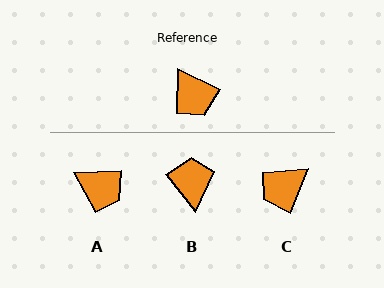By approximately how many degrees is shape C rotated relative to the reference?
Approximately 84 degrees clockwise.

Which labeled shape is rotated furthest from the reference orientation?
B, about 155 degrees away.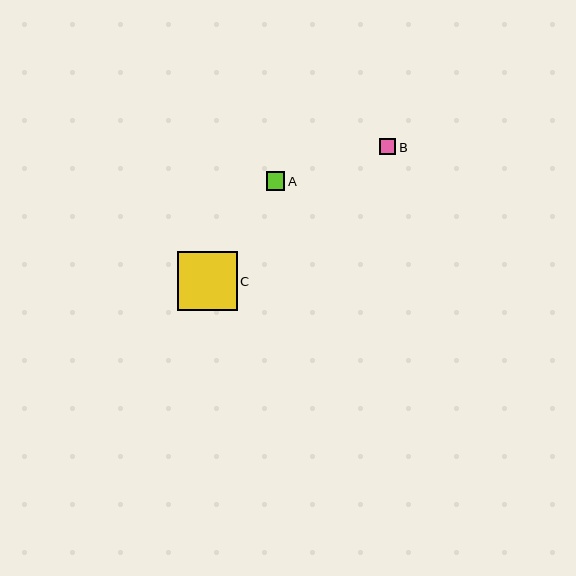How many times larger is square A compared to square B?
Square A is approximately 1.2 times the size of square B.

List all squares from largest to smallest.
From largest to smallest: C, A, B.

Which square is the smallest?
Square B is the smallest with a size of approximately 16 pixels.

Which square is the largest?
Square C is the largest with a size of approximately 60 pixels.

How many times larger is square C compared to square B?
Square C is approximately 3.8 times the size of square B.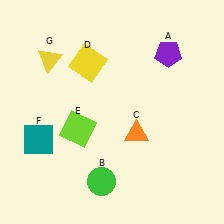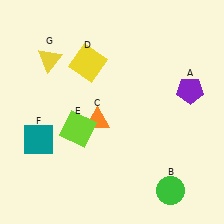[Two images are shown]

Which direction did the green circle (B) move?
The green circle (B) moved right.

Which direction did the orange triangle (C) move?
The orange triangle (C) moved left.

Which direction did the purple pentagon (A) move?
The purple pentagon (A) moved down.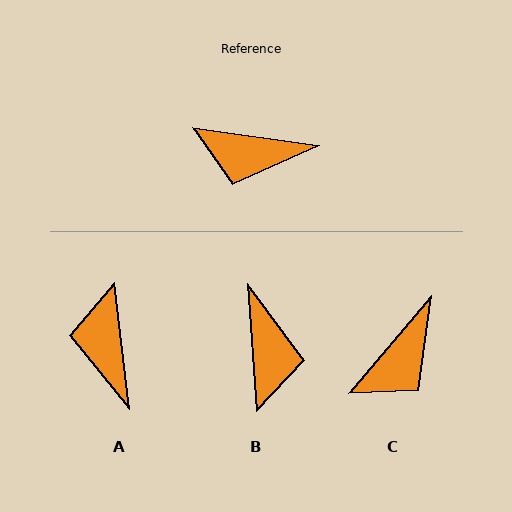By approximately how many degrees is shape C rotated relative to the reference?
Approximately 57 degrees counter-clockwise.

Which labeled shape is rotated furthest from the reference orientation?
B, about 102 degrees away.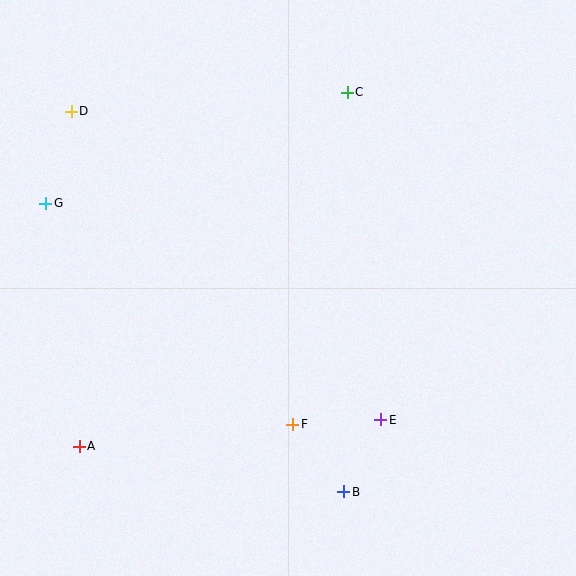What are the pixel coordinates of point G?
Point G is at (46, 203).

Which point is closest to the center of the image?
Point F at (293, 424) is closest to the center.